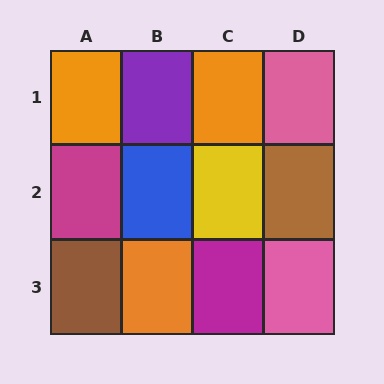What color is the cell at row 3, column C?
Magenta.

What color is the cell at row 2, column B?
Blue.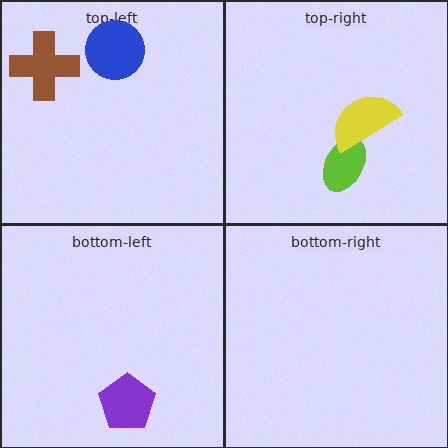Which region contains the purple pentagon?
The bottom-left region.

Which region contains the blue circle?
The top-left region.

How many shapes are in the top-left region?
2.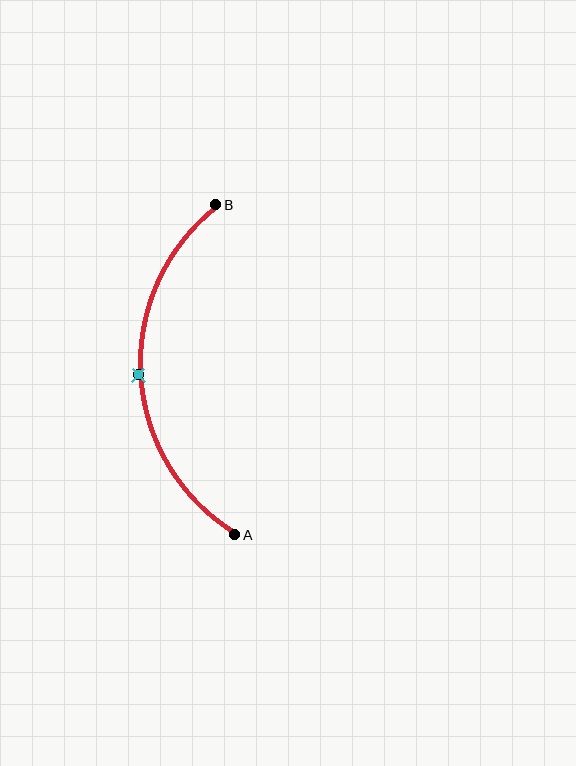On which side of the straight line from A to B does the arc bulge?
The arc bulges to the left of the straight line connecting A and B.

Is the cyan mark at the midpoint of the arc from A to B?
Yes. The cyan mark lies on the arc at equal arc-length from both A and B — it is the arc midpoint.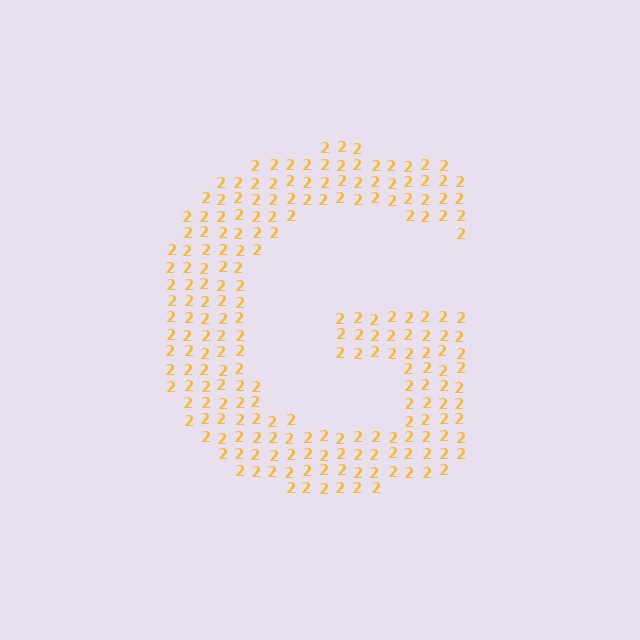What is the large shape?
The large shape is the letter G.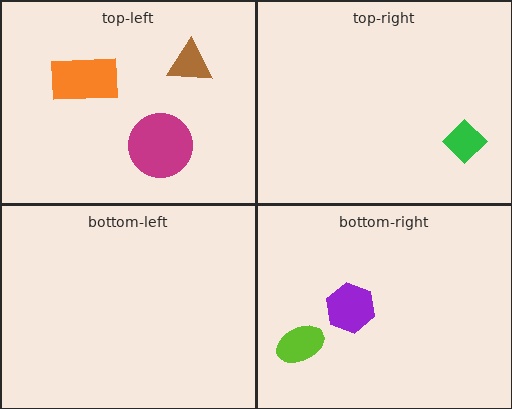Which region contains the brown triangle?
The top-left region.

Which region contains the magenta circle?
The top-left region.